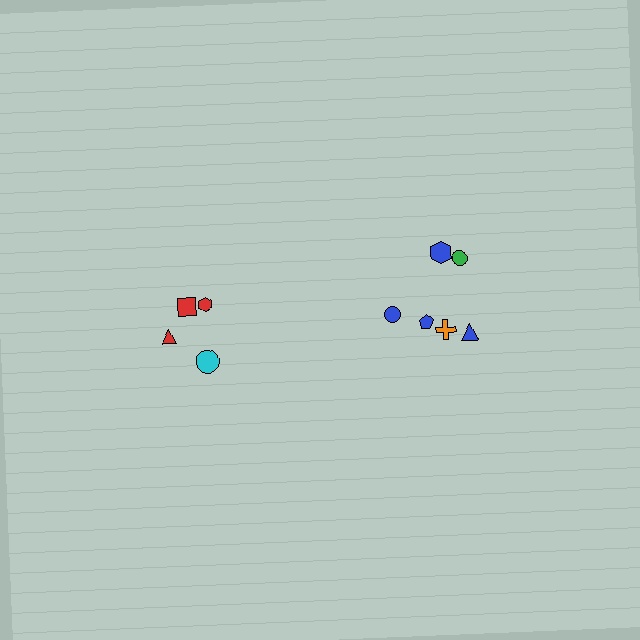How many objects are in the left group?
There are 4 objects.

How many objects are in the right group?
There are 6 objects.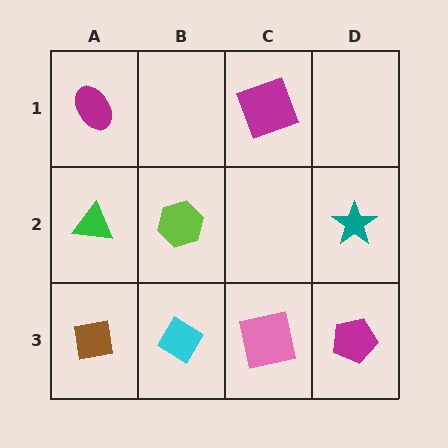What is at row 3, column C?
A pink square.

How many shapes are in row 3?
4 shapes.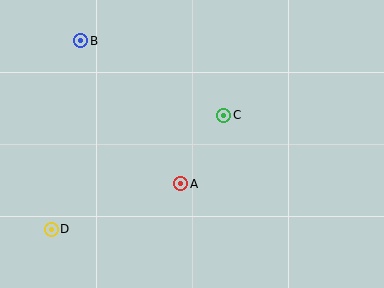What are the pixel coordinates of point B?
Point B is at (81, 41).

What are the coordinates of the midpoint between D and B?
The midpoint between D and B is at (66, 135).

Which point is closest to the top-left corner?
Point B is closest to the top-left corner.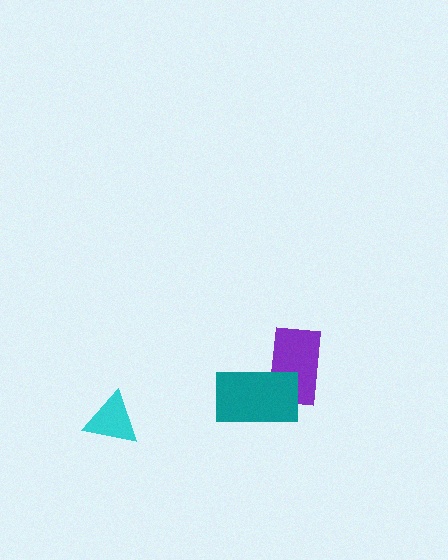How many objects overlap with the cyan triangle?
0 objects overlap with the cyan triangle.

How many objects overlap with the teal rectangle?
1 object overlaps with the teal rectangle.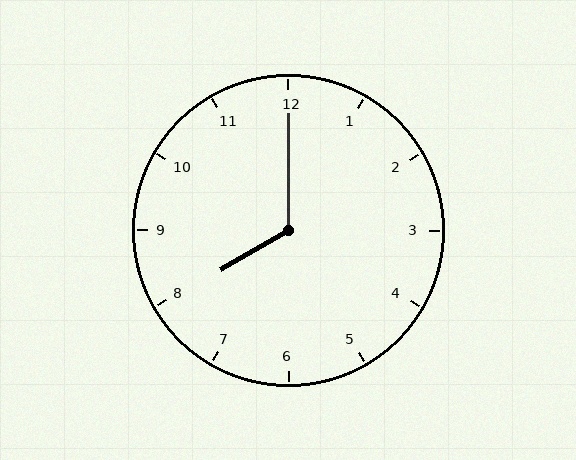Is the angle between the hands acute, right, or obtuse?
It is obtuse.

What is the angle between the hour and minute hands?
Approximately 120 degrees.